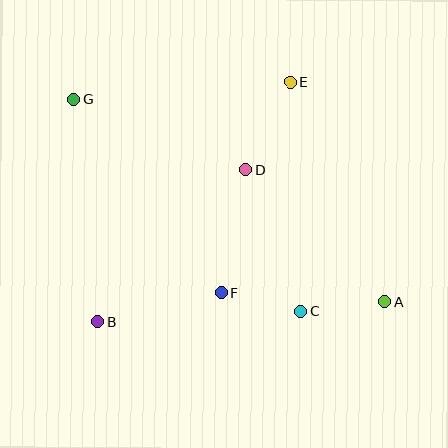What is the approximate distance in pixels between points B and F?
The distance between B and F is approximately 127 pixels.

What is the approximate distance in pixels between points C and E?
The distance between C and E is approximately 229 pixels.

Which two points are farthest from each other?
Points A and G are farthest from each other.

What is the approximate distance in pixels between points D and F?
The distance between D and F is approximately 125 pixels.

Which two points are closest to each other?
Points C and F are closest to each other.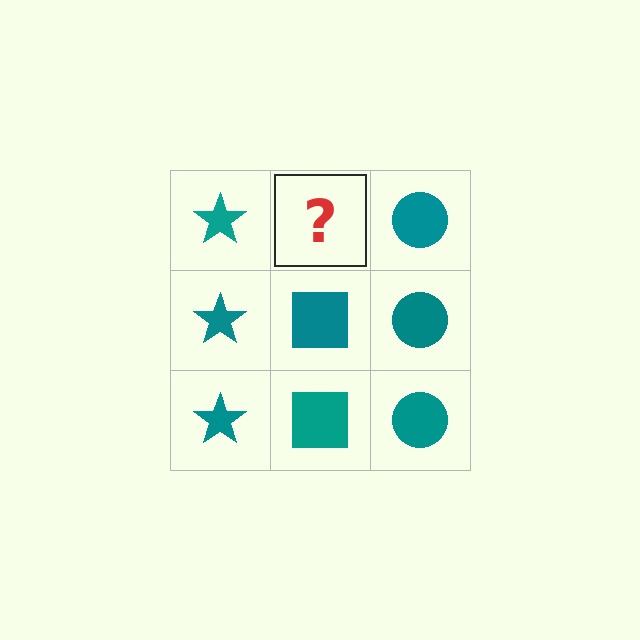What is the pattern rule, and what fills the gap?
The rule is that each column has a consistent shape. The gap should be filled with a teal square.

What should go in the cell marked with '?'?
The missing cell should contain a teal square.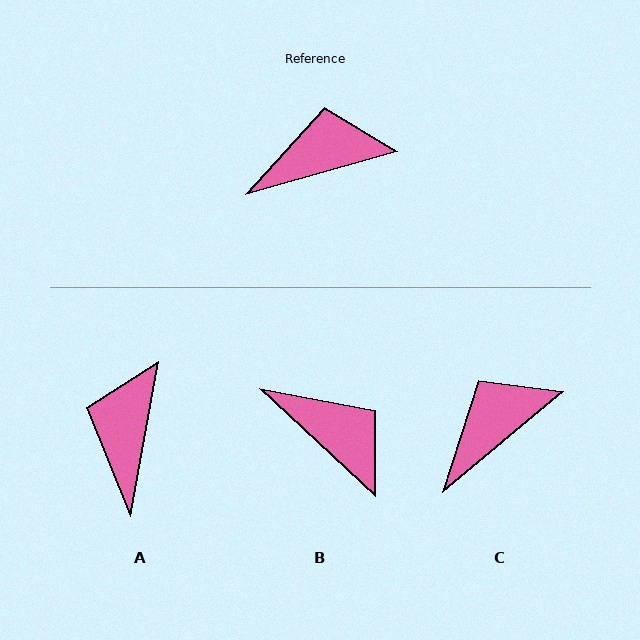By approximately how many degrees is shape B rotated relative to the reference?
Approximately 59 degrees clockwise.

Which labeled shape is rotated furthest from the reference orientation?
A, about 64 degrees away.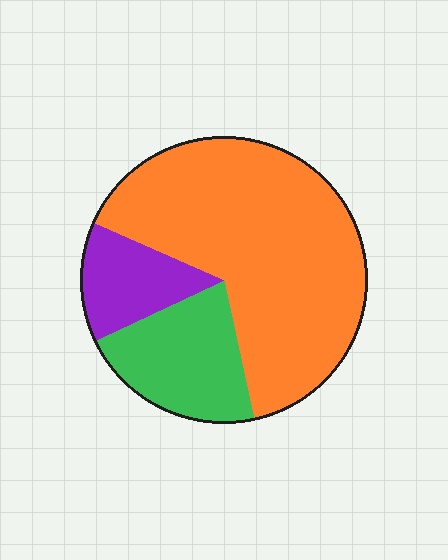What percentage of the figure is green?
Green takes up about one fifth (1/5) of the figure.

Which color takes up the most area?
Orange, at roughly 65%.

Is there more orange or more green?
Orange.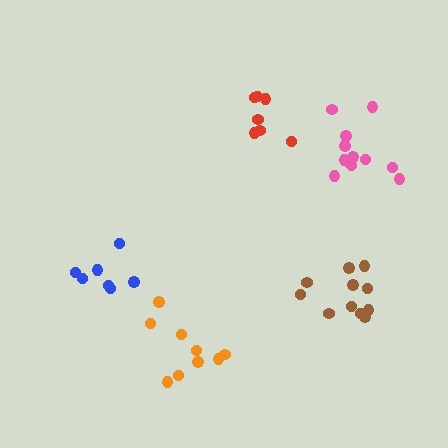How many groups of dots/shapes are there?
There are 5 groups.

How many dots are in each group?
Group 1: 7 dots, Group 2: 7 dots, Group 3: 9 dots, Group 4: 12 dots, Group 5: 11 dots (46 total).